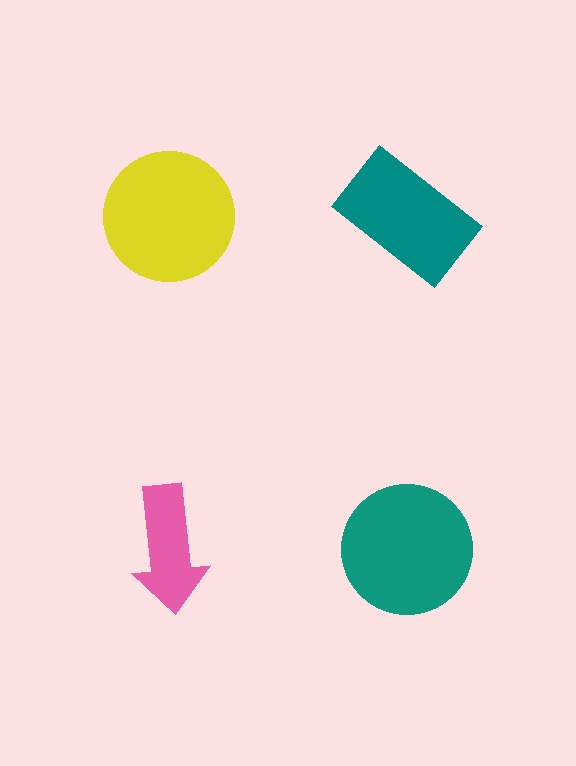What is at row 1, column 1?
A yellow circle.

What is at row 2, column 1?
A pink arrow.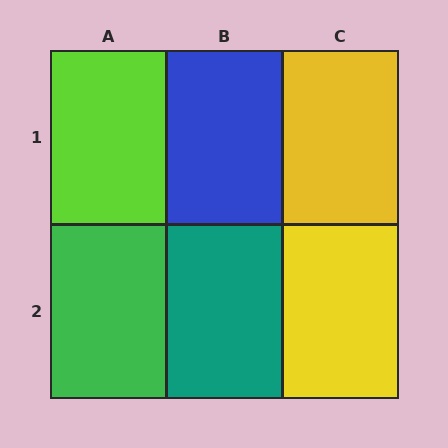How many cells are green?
1 cell is green.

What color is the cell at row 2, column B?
Teal.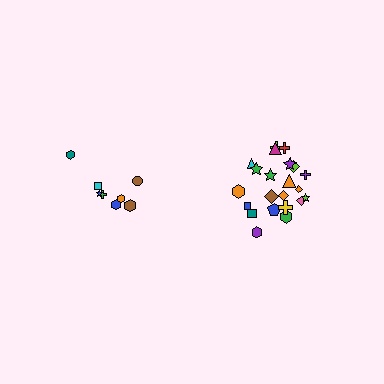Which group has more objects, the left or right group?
The right group.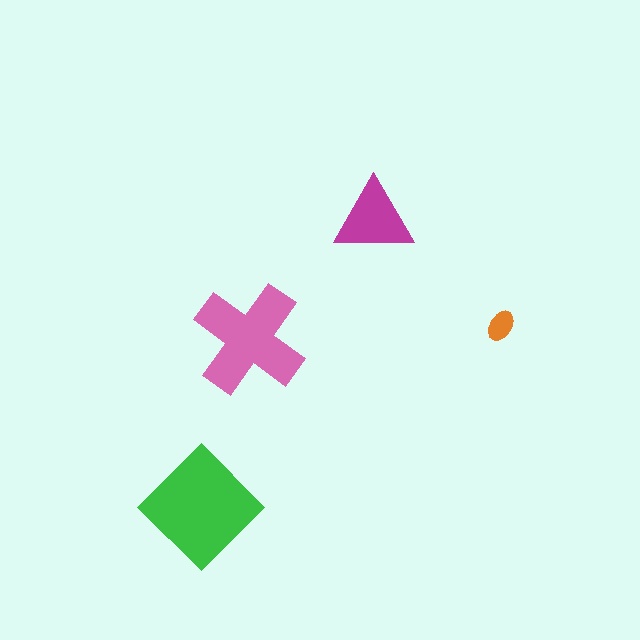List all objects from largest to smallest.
The green diamond, the pink cross, the magenta triangle, the orange ellipse.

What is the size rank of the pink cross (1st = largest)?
2nd.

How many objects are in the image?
There are 4 objects in the image.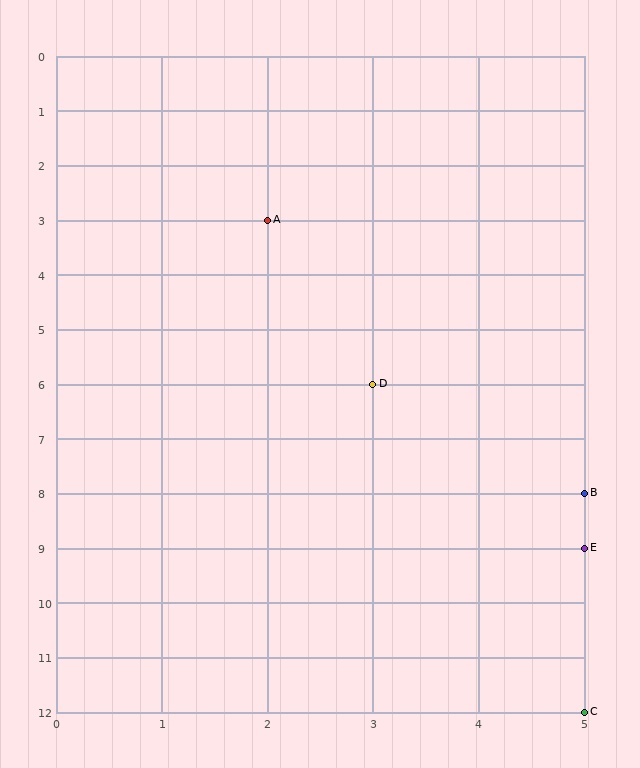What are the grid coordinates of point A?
Point A is at grid coordinates (2, 3).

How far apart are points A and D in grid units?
Points A and D are 1 column and 3 rows apart (about 3.2 grid units diagonally).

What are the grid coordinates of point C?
Point C is at grid coordinates (5, 12).